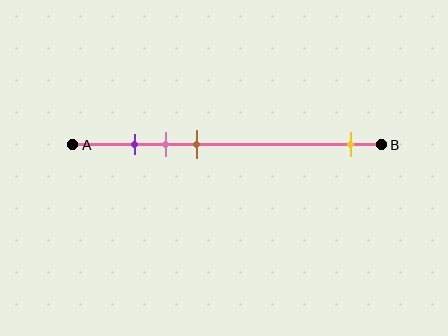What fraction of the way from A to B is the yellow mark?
The yellow mark is approximately 90% (0.9) of the way from A to B.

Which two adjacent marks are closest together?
The purple and pink marks are the closest adjacent pair.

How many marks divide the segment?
There are 4 marks dividing the segment.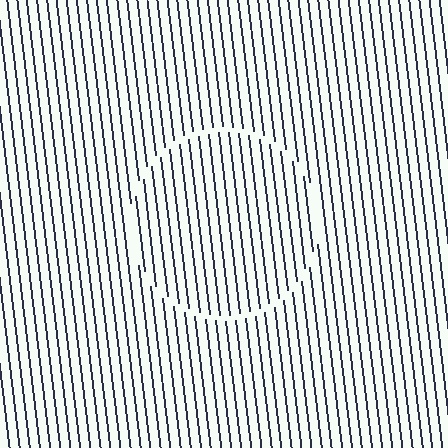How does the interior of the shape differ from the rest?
The interior of the shape contains the same grating, shifted by half a period — the contour is defined by the phase discontinuity where line-ends from the inner and outer gratings abut.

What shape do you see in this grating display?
An illusory circle. The interior of the shape contains the same grating, shifted by half a period — the contour is defined by the phase discontinuity where line-ends from the inner and outer gratings abut.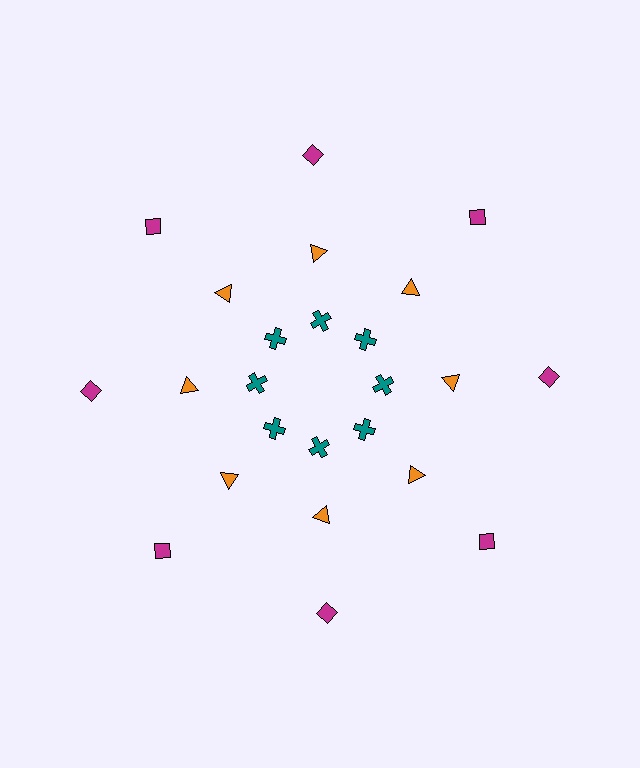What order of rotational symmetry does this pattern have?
This pattern has 8-fold rotational symmetry.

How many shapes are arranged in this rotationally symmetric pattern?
There are 24 shapes, arranged in 8 groups of 3.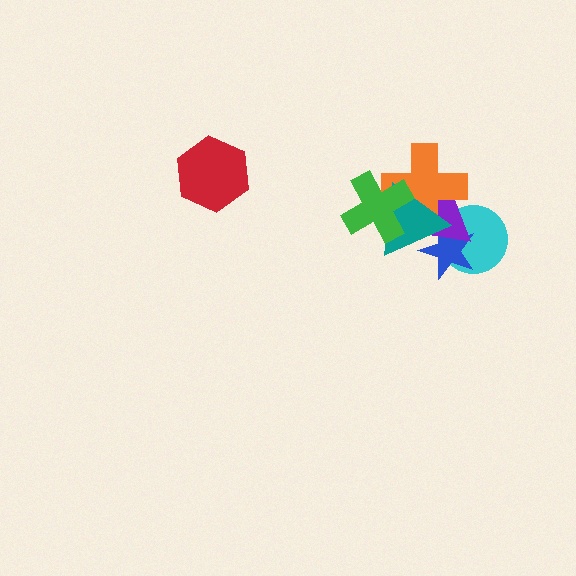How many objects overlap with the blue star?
3 objects overlap with the blue star.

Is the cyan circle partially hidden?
Yes, it is partially covered by another shape.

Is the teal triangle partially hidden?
Yes, it is partially covered by another shape.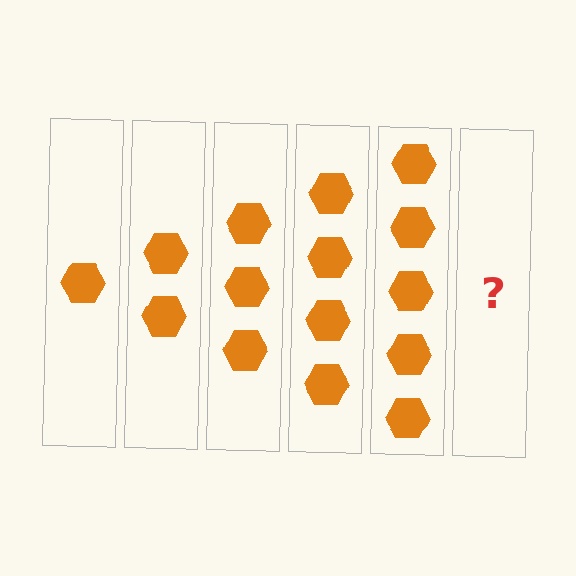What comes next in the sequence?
The next element should be 6 hexagons.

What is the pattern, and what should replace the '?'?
The pattern is that each step adds one more hexagon. The '?' should be 6 hexagons.